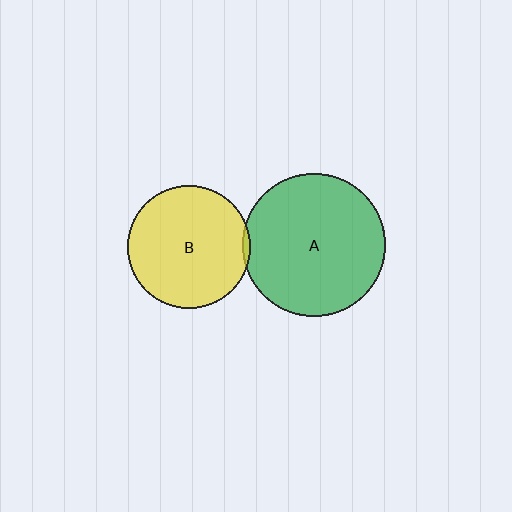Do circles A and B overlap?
Yes.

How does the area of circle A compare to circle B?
Approximately 1.4 times.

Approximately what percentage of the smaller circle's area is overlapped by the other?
Approximately 5%.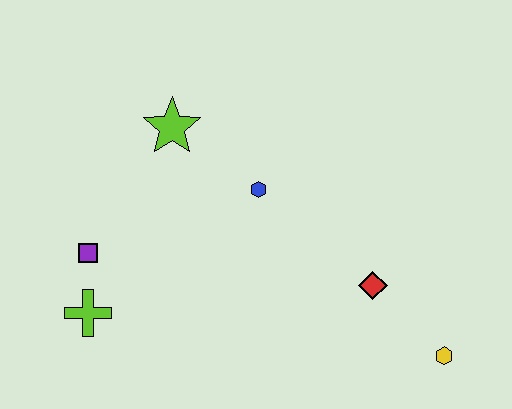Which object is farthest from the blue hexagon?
The yellow hexagon is farthest from the blue hexagon.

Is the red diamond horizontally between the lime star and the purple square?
No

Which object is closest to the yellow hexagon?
The red diamond is closest to the yellow hexagon.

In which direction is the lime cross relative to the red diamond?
The lime cross is to the left of the red diamond.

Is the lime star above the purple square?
Yes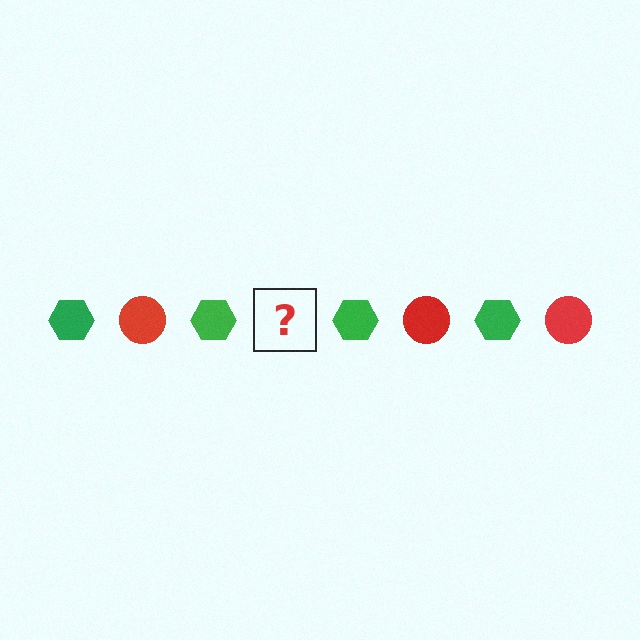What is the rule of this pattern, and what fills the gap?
The rule is that the pattern alternates between green hexagon and red circle. The gap should be filled with a red circle.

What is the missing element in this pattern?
The missing element is a red circle.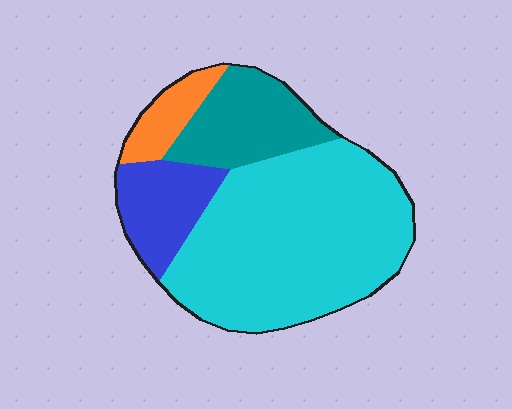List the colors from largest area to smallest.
From largest to smallest: cyan, teal, blue, orange.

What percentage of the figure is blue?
Blue takes up less than a sixth of the figure.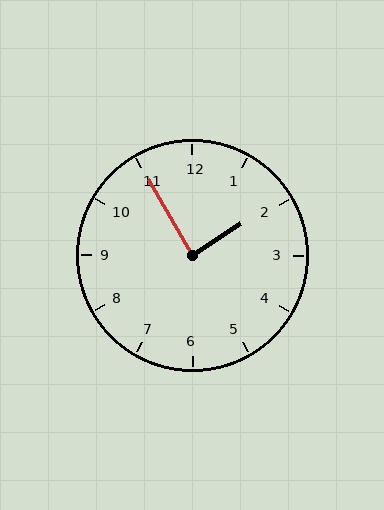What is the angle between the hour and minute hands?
Approximately 88 degrees.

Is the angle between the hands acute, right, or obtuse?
It is right.